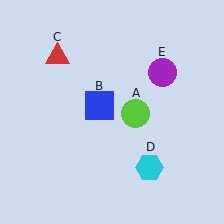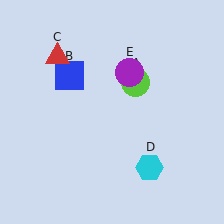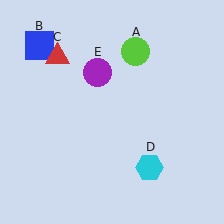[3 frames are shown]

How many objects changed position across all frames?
3 objects changed position: lime circle (object A), blue square (object B), purple circle (object E).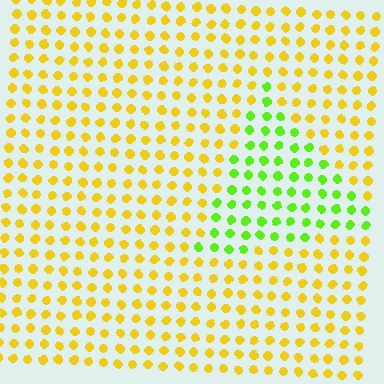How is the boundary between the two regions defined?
The boundary is defined purely by a slight shift in hue (about 51 degrees). Spacing, size, and orientation are identical on both sides.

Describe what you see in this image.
The image is filled with small yellow elements in a uniform arrangement. A triangle-shaped region is visible where the elements are tinted to a slightly different hue, forming a subtle color boundary.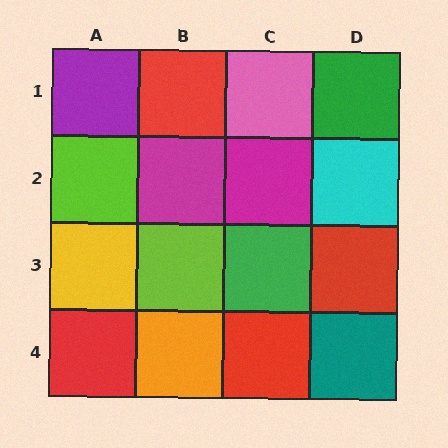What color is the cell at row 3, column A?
Yellow.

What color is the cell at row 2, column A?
Lime.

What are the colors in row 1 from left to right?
Purple, red, pink, green.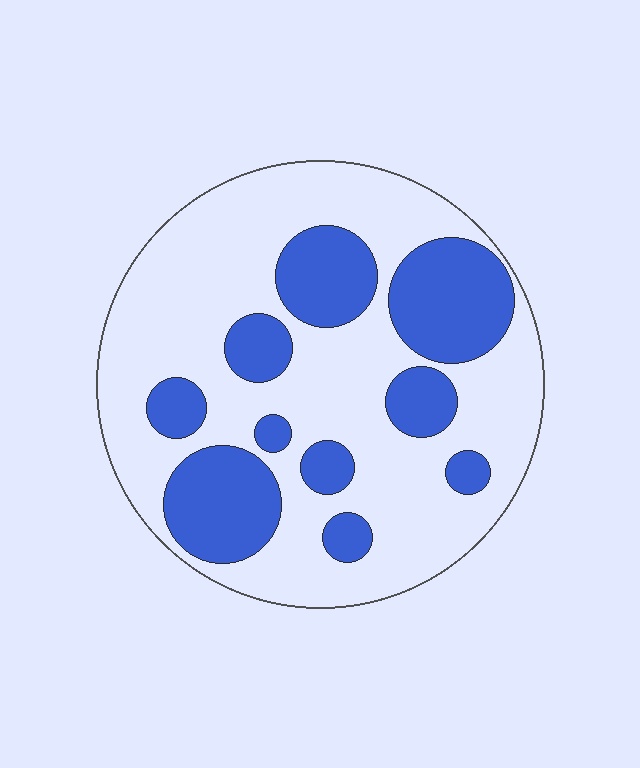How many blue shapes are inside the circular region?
10.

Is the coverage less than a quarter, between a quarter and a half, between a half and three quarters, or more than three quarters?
Between a quarter and a half.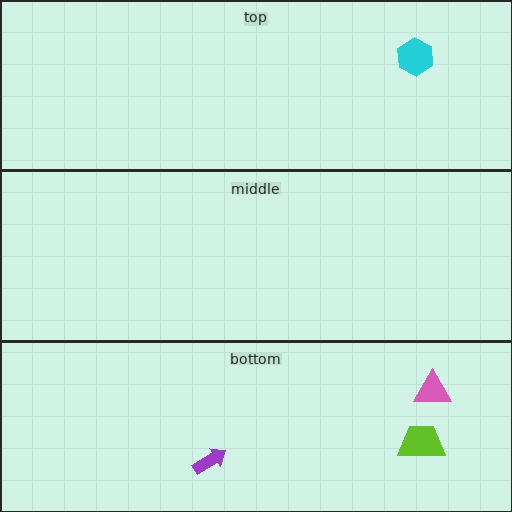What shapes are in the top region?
The cyan hexagon.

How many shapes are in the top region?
1.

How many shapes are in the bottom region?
3.